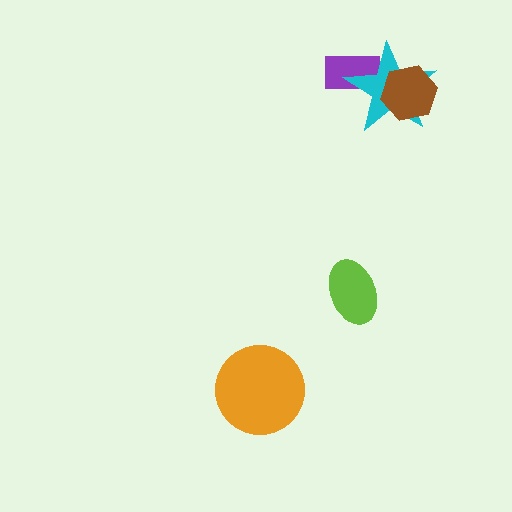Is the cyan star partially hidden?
Yes, it is partially covered by another shape.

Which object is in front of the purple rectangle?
The cyan star is in front of the purple rectangle.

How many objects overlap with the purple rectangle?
1 object overlaps with the purple rectangle.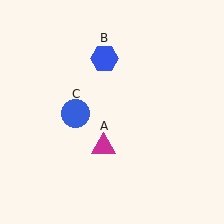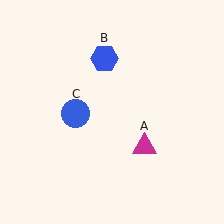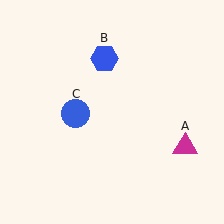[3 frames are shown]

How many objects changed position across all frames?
1 object changed position: magenta triangle (object A).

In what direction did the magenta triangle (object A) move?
The magenta triangle (object A) moved right.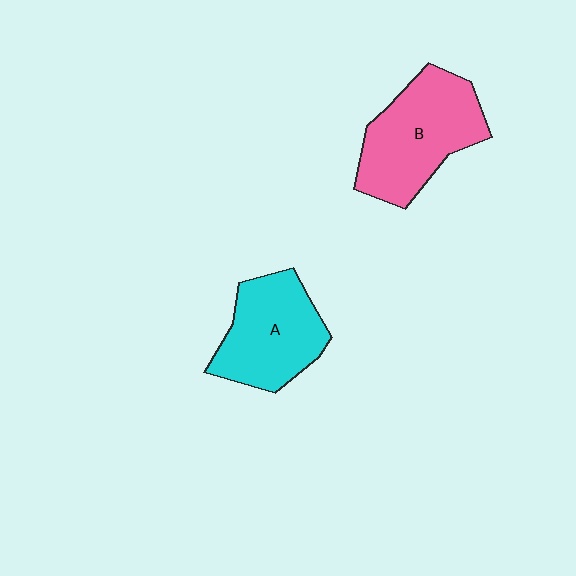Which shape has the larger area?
Shape B (pink).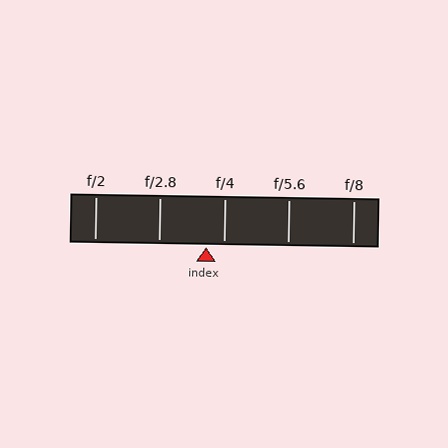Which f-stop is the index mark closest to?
The index mark is closest to f/4.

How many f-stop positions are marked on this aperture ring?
There are 5 f-stop positions marked.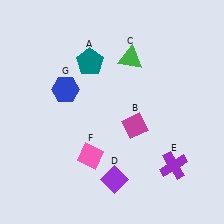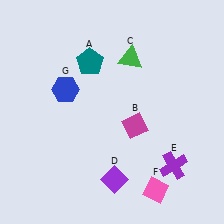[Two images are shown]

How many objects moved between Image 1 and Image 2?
1 object moved between the two images.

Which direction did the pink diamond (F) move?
The pink diamond (F) moved right.